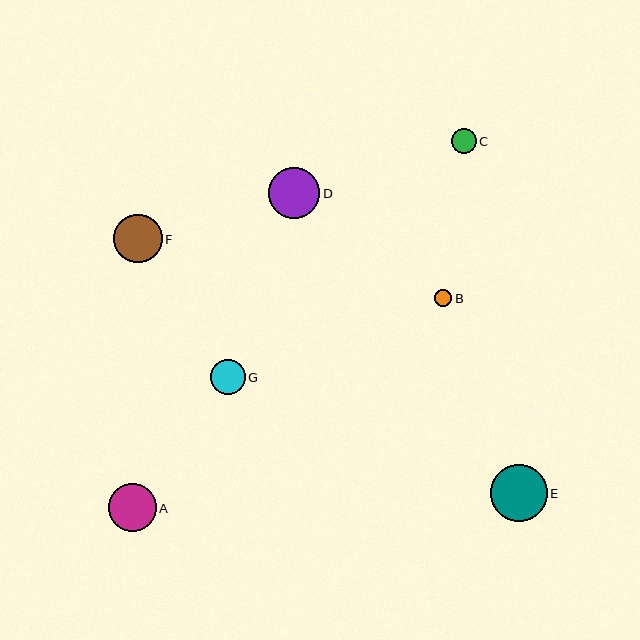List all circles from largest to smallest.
From largest to smallest: E, D, F, A, G, C, B.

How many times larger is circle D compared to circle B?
Circle D is approximately 2.9 times the size of circle B.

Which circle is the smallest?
Circle B is the smallest with a size of approximately 18 pixels.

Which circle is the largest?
Circle E is the largest with a size of approximately 57 pixels.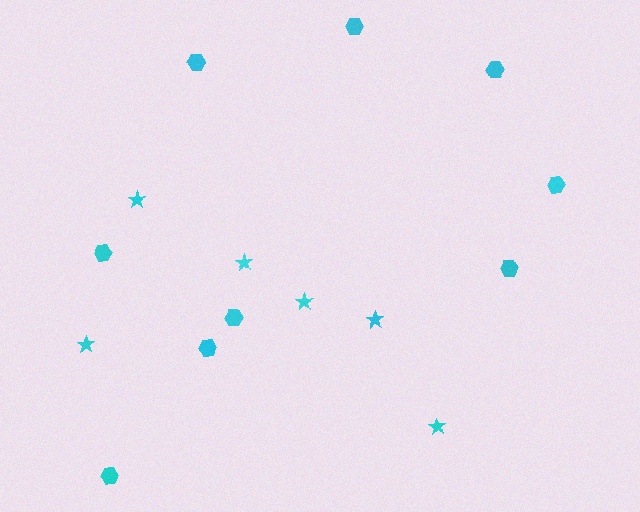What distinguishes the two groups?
There are 2 groups: one group of stars (6) and one group of hexagons (9).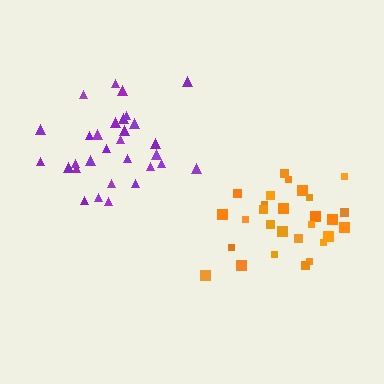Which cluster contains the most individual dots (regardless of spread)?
Purple (30).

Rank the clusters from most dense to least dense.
orange, purple.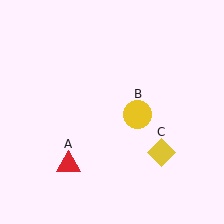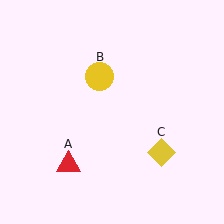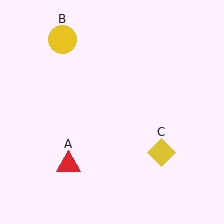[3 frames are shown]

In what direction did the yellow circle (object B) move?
The yellow circle (object B) moved up and to the left.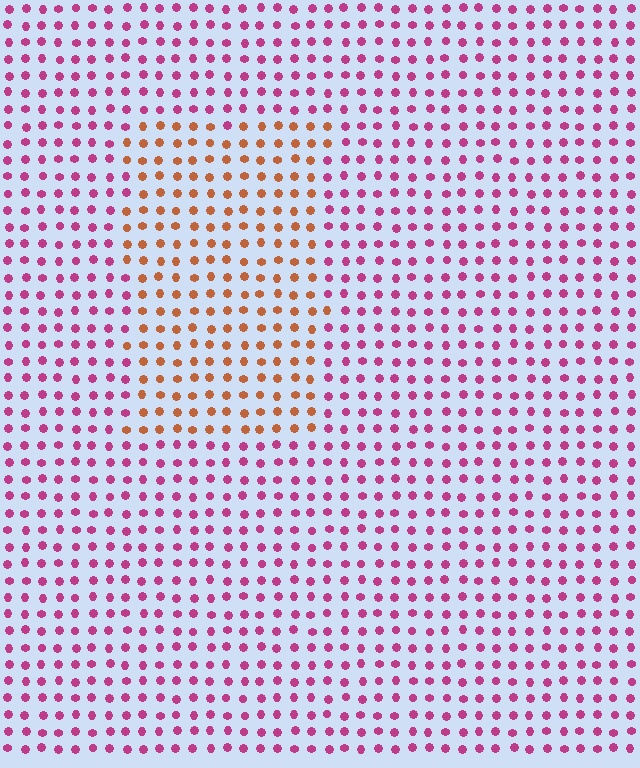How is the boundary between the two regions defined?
The boundary is defined purely by a slight shift in hue (about 54 degrees). Spacing, size, and orientation are identical on both sides.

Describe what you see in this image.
The image is filled with small magenta elements in a uniform arrangement. A rectangle-shaped region is visible where the elements are tinted to a slightly different hue, forming a subtle color boundary.